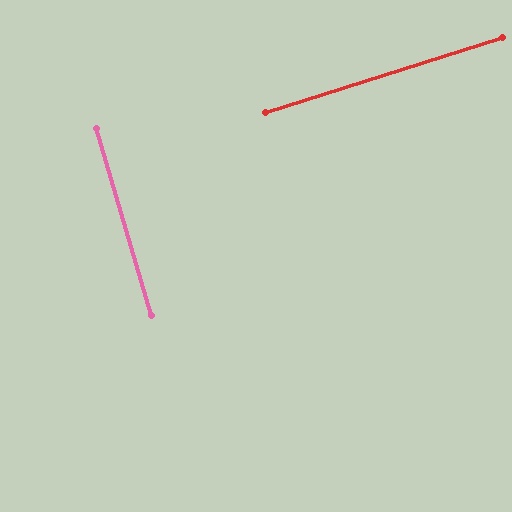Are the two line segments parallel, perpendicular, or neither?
Perpendicular — they meet at approximately 89°.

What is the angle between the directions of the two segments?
Approximately 89 degrees.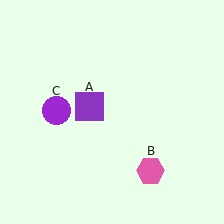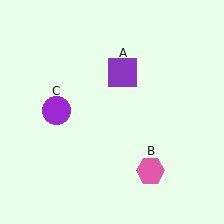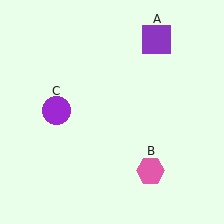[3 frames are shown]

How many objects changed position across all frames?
1 object changed position: purple square (object A).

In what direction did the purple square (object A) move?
The purple square (object A) moved up and to the right.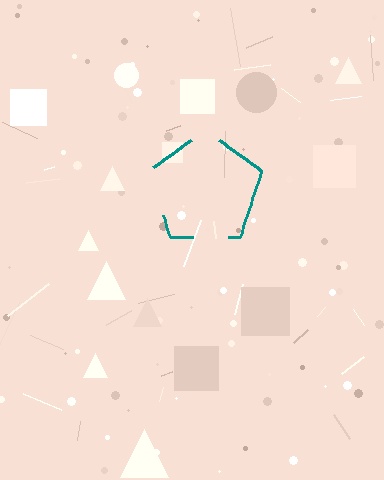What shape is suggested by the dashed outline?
The dashed outline suggests a pentagon.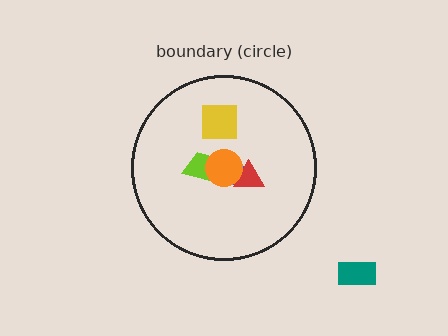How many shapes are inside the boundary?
5 inside, 1 outside.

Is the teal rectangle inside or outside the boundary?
Outside.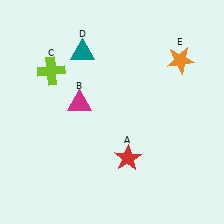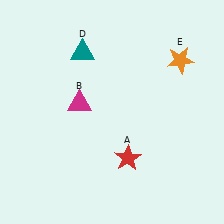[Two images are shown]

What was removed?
The lime cross (C) was removed in Image 2.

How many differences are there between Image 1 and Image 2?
There is 1 difference between the two images.